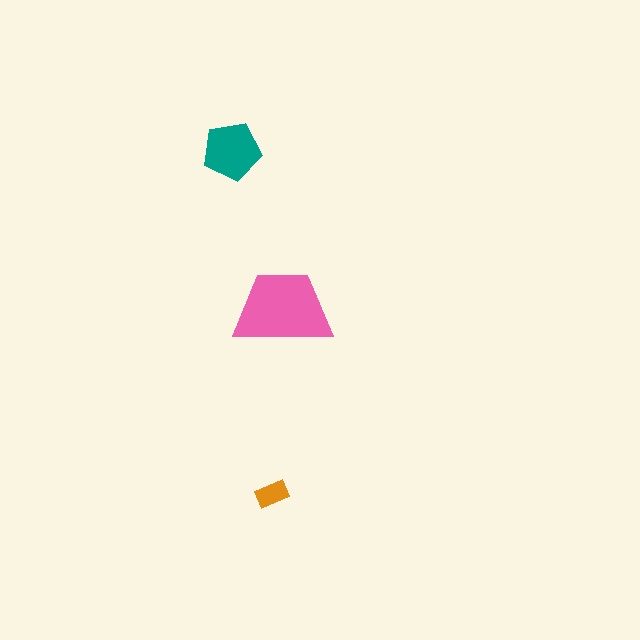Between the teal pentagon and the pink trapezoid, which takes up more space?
The pink trapezoid.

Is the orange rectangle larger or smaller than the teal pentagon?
Smaller.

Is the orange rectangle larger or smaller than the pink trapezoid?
Smaller.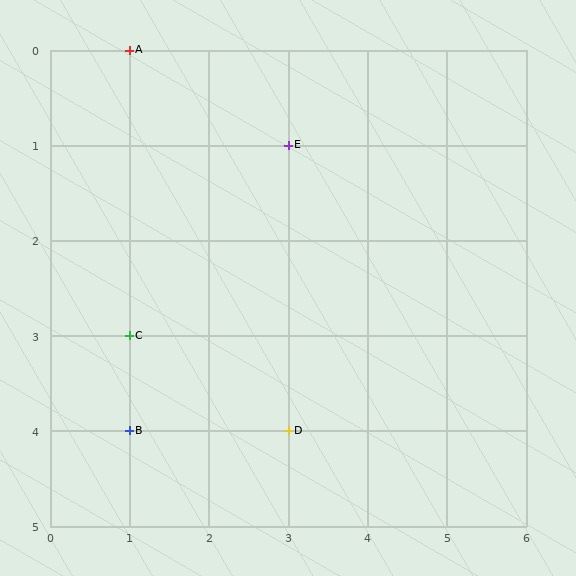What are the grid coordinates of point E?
Point E is at grid coordinates (3, 1).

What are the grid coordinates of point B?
Point B is at grid coordinates (1, 4).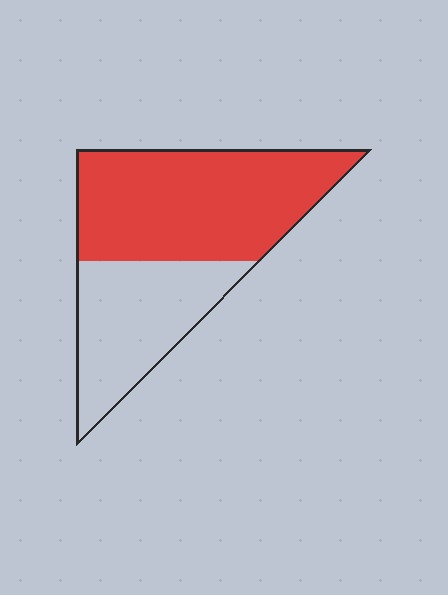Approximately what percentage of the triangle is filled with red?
Approximately 60%.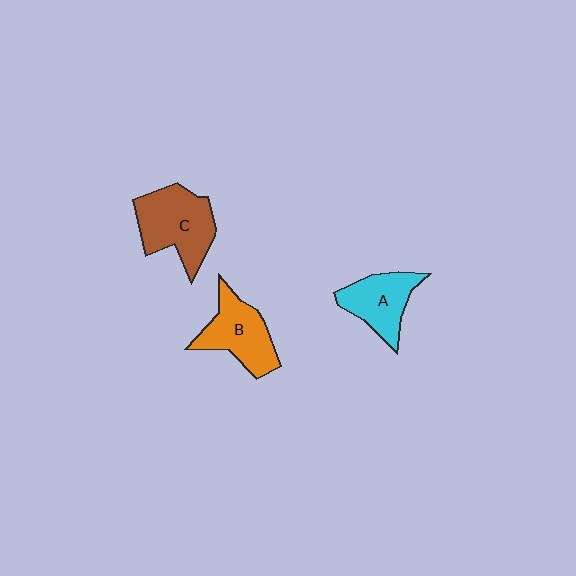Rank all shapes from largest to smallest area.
From largest to smallest: C (brown), B (orange), A (cyan).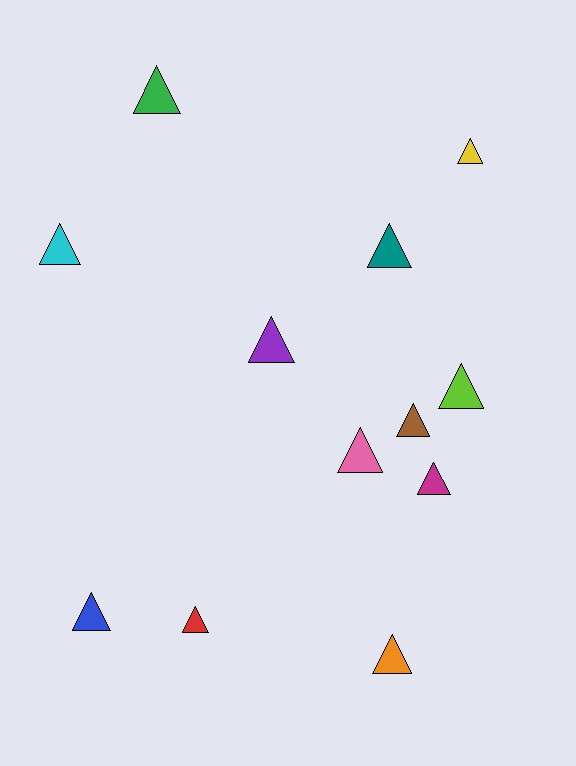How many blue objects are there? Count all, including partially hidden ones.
There is 1 blue object.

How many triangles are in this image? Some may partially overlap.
There are 12 triangles.